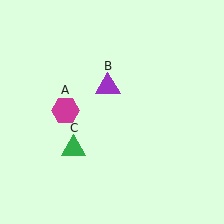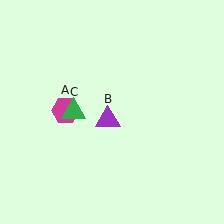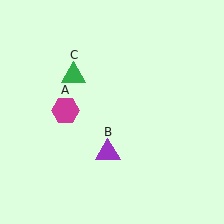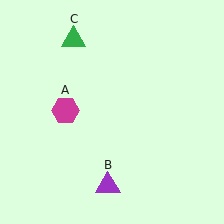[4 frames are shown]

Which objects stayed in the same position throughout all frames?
Magenta hexagon (object A) remained stationary.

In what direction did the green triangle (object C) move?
The green triangle (object C) moved up.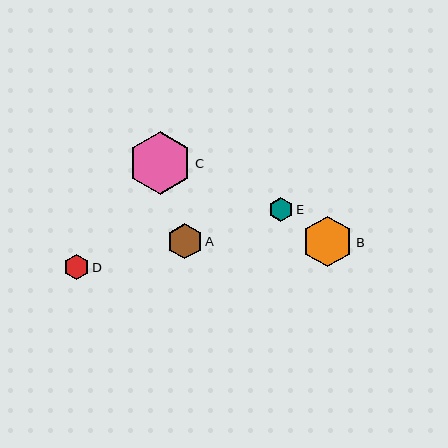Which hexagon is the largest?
Hexagon C is the largest with a size of approximately 63 pixels.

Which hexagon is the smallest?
Hexagon E is the smallest with a size of approximately 24 pixels.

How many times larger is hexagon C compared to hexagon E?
Hexagon C is approximately 2.6 times the size of hexagon E.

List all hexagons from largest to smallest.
From largest to smallest: C, B, A, D, E.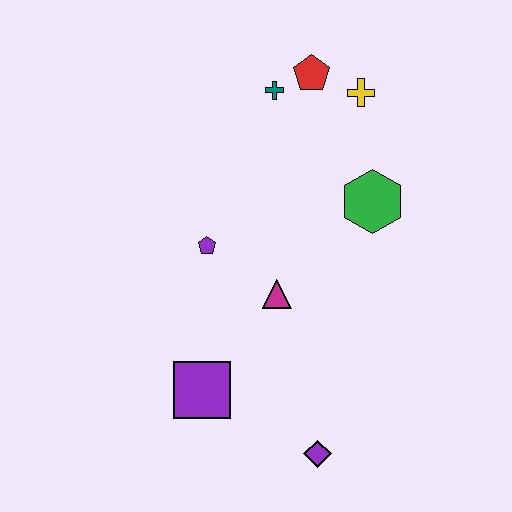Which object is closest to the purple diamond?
The purple square is closest to the purple diamond.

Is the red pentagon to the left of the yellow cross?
Yes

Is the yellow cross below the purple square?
No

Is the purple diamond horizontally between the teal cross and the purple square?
No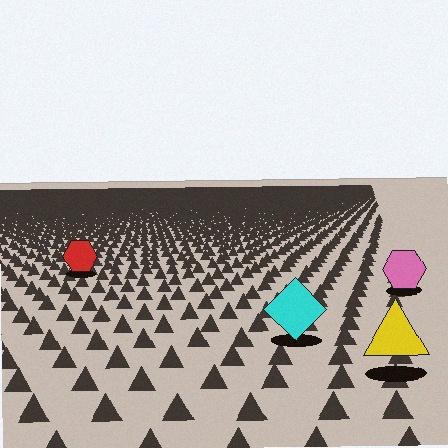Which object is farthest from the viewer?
The red hexagon is farthest from the viewer. It appears smaller and the ground texture around it is denser.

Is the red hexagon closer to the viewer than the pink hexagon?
No. The pink hexagon is closer — you can tell from the texture gradient: the ground texture is coarser near it.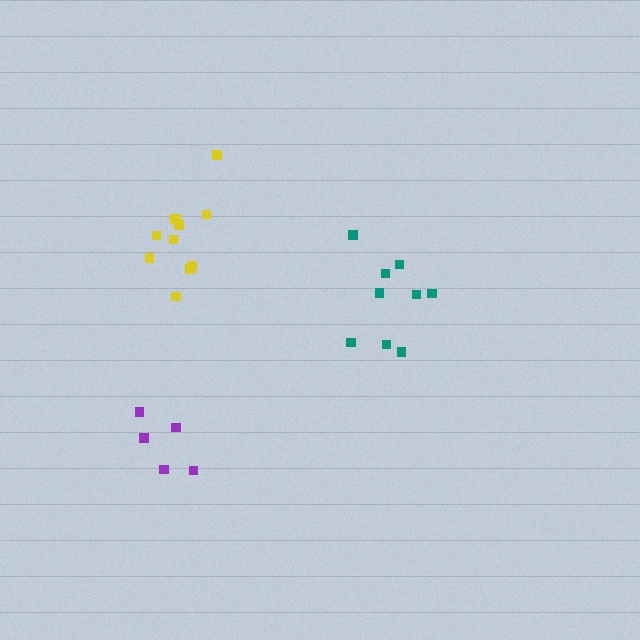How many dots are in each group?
Group 1: 5 dots, Group 2: 11 dots, Group 3: 9 dots (25 total).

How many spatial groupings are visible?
There are 3 spatial groupings.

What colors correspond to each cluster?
The clusters are colored: purple, yellow, teal.